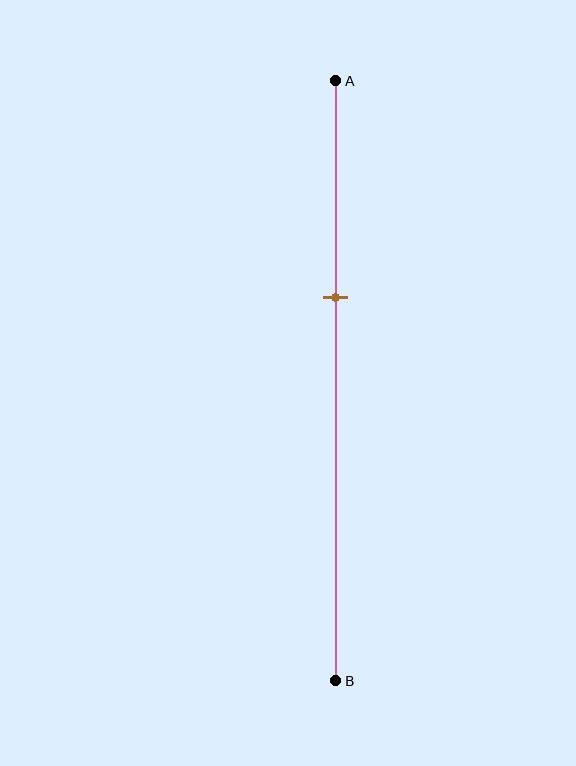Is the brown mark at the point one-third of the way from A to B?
Yes, the mark is approximately at the one-third point.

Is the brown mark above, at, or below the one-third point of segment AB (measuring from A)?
The brown mark is approximately at the one-third point of segment AB.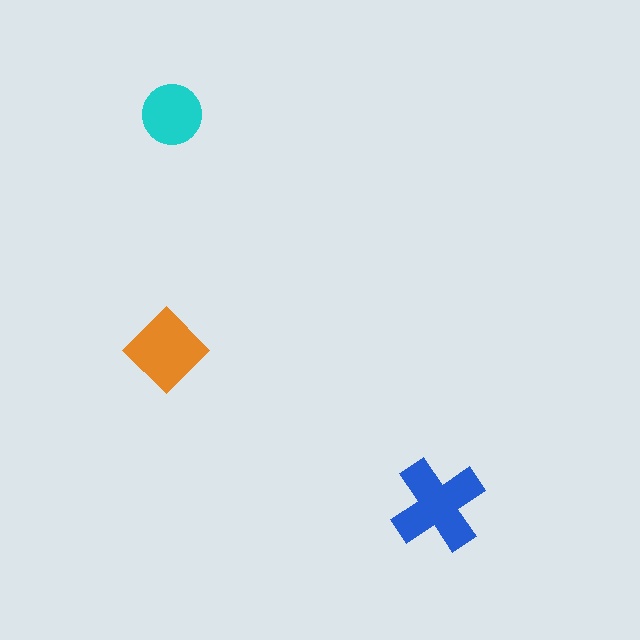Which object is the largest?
The blue cross.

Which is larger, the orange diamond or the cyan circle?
The orange diamond.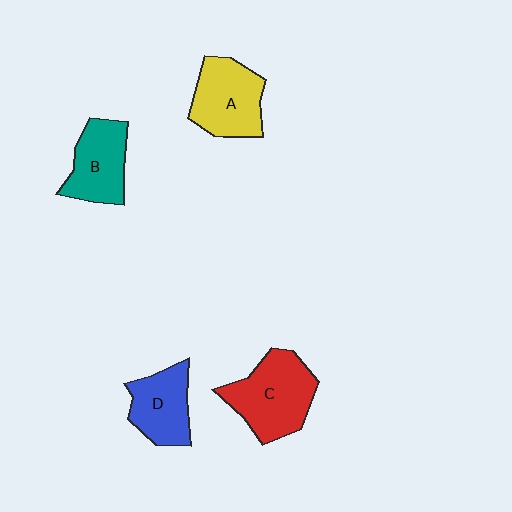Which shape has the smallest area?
Shape D (blue).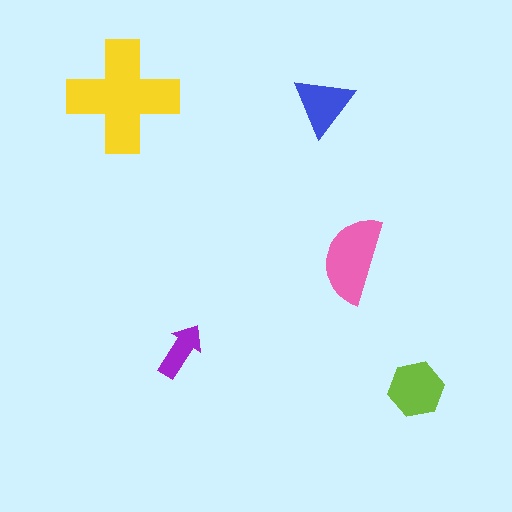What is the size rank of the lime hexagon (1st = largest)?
3rd.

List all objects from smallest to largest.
The purple arrow, the blue triangle, the lime hexagon, the pink semicircle, the yellow cross.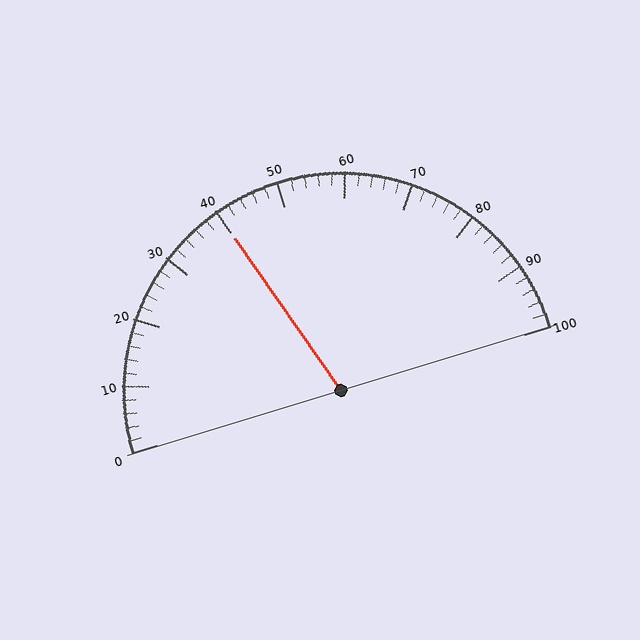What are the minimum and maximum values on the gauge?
The gauge ranges from 0 to 100.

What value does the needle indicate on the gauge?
The needle indicates approximately 40.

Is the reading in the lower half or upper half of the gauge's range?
The reading is in the lower half of the range (0 to 100).